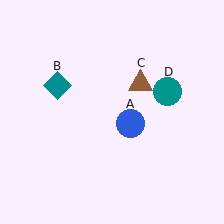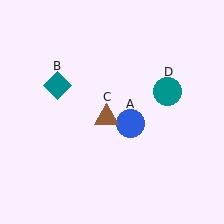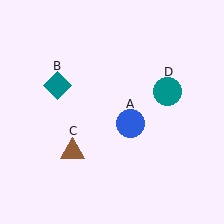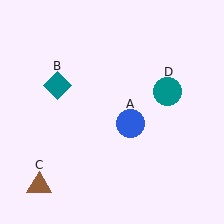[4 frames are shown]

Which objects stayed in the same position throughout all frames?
Blue circle (object A) and teal diamond (object B) and teal circle (object D) remained stationary.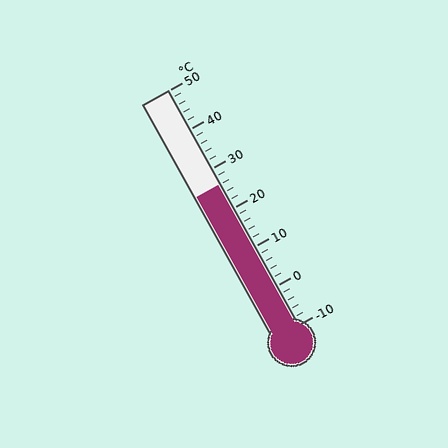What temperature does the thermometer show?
The thermometer shows approximately 26°C.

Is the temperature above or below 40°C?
The temperature is below 40°C.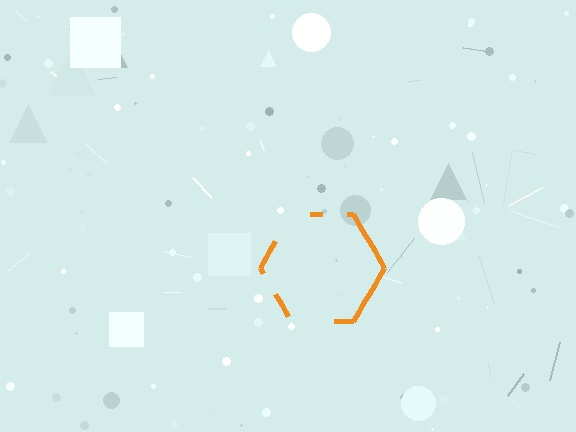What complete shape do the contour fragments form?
The contour fragments form a hexagon.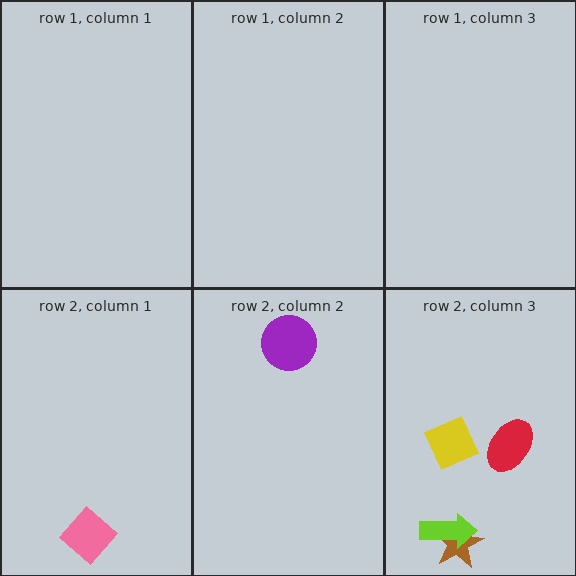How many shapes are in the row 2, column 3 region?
4.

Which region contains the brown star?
The row 2, column 3 region.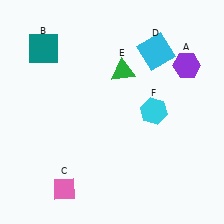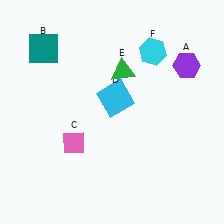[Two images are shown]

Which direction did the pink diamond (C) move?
The pink diamond (C) moved up.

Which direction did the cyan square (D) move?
The cyan square (D) moved down.